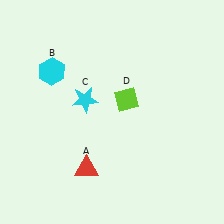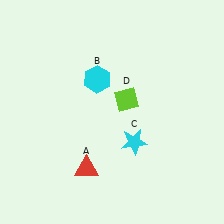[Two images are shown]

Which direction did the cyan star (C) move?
The cyan star (C) moved right.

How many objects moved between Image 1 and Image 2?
2 objects moved between the two images.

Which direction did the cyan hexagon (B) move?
The cyan hexagon (B) moved right.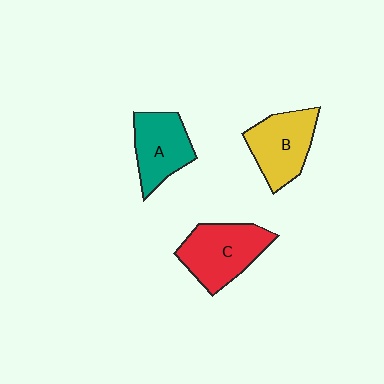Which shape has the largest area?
Shape C (red).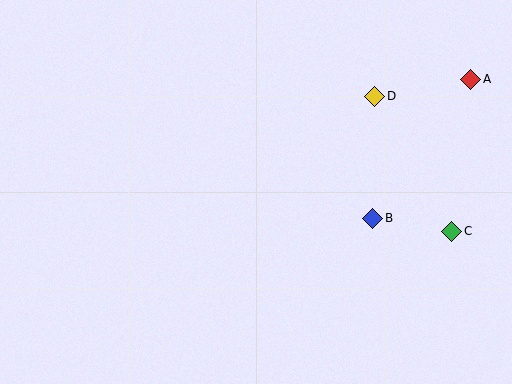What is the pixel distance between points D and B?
The distance between D and B is 122 pixels.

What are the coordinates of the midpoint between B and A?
The midpoint between B and A is at (422, 149).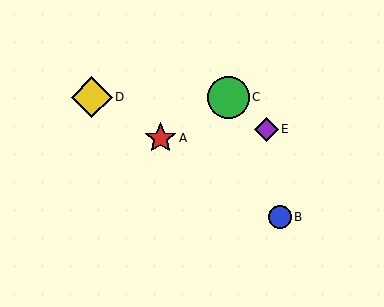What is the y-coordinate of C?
Object C is at y≈97.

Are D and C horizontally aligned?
Yes, both are at y≈97.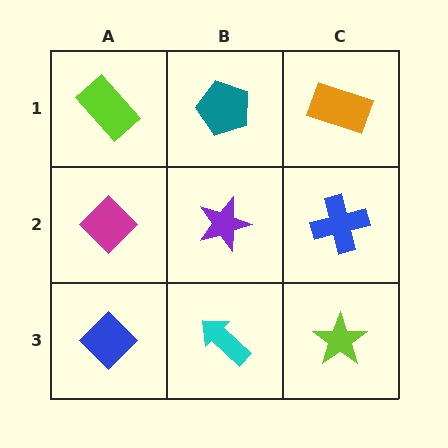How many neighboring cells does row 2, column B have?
4.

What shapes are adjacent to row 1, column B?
A purple star (row 2, column B), a lime rectangle (row 1, column A), an orange rectangle (row 1, column C).